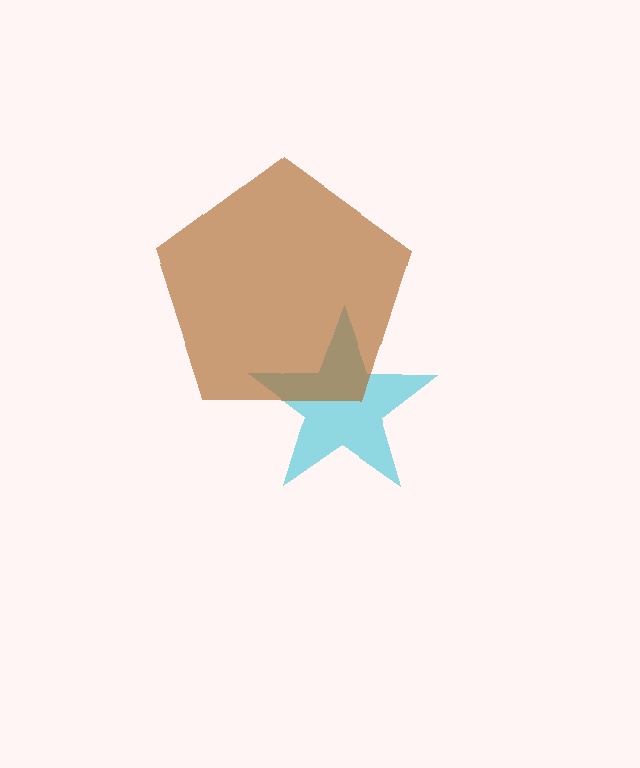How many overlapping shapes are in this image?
There are 2 overlapping shapes in the image.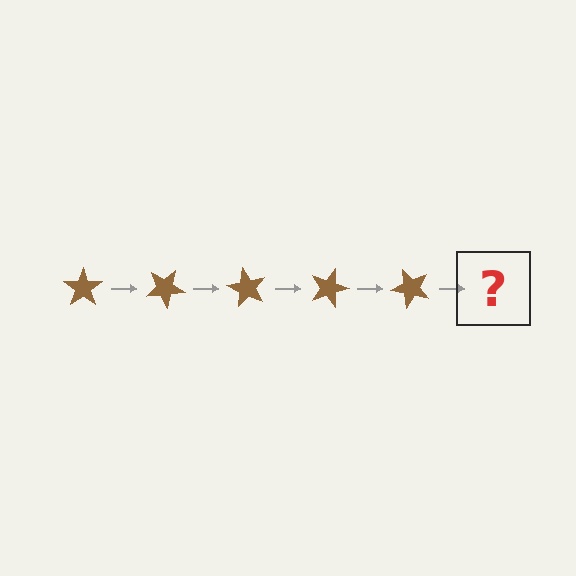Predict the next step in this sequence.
The next step is a brown star rotated 150 degrees.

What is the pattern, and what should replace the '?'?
The pattern is that the star rotates 30 degrees each step. The '?' should be a brown star rotated 150 degrees.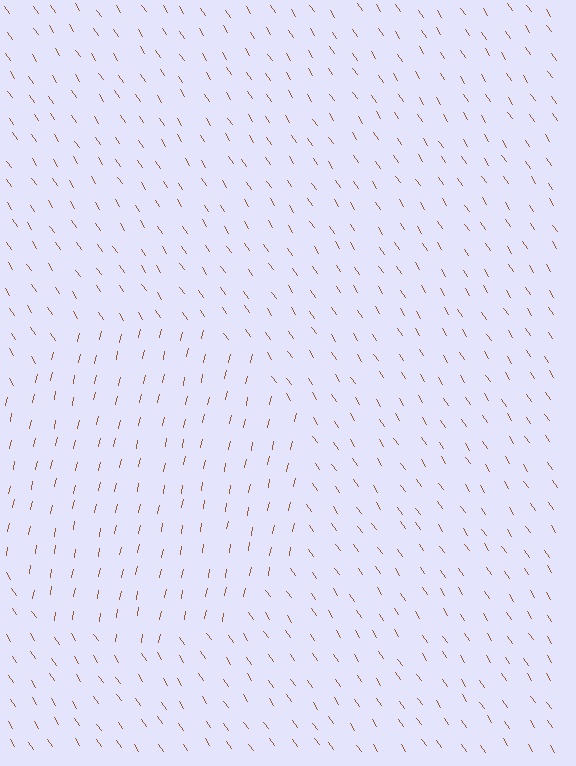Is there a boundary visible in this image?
Yes, there is a texture boundary formed by a change in line orientation.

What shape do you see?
I see a circle.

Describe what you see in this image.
The image is filled with small brown line segments. A circle region in the image has lines oriented differently from the surrounding lines, creating a visible texture boundary.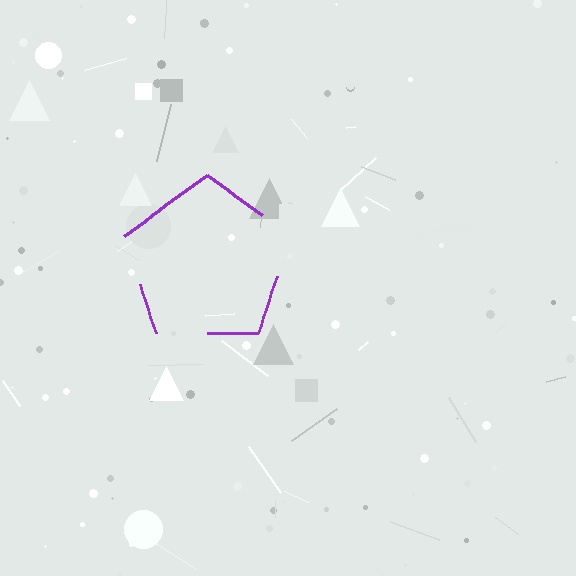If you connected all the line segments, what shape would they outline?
They would outline a pentagon.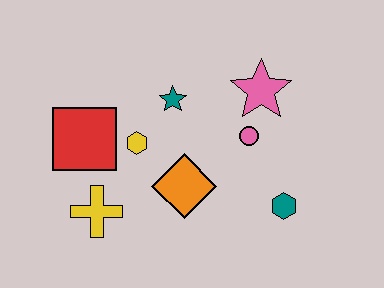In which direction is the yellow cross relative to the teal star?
The yellow cross is below the teal star.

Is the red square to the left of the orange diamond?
Yes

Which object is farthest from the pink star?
The yellow cross is farthest from the pink star.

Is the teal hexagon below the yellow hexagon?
Yes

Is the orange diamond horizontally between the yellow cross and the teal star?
No